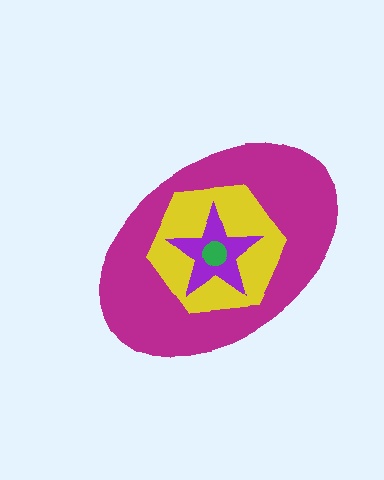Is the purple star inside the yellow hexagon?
Yes.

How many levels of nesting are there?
4.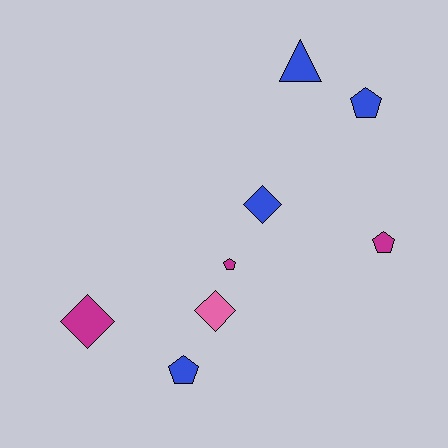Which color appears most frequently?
Blue, with 4 objects.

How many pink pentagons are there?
There are no pink pentagons.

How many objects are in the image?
There are 8 objects.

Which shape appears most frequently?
Pentagon, with 4 objects.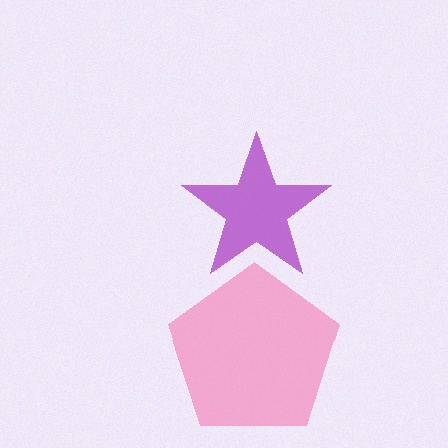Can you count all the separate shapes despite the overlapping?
Yes, there are 2 separate shapes.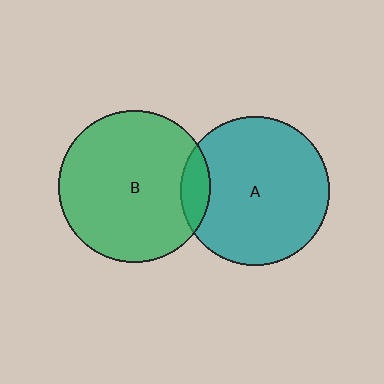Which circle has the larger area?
Circle B (green).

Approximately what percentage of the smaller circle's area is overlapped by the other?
Approximately 10%.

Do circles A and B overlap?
Yes.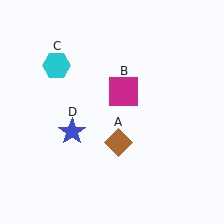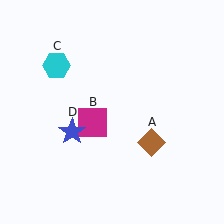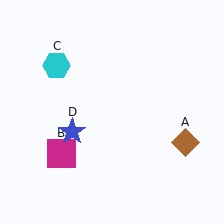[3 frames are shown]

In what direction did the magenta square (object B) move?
The magenta square (object B) moved down and to the left.